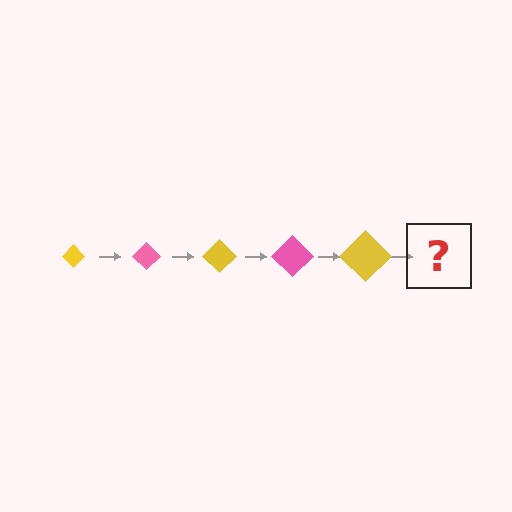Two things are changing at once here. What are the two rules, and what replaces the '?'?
The two rules are that the diamond grows larger each step and the color cycles through yellow and pink. The '?' should be a pink diamond, larger than the previous one.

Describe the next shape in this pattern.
It should be a pink diamond, larger than the previous one.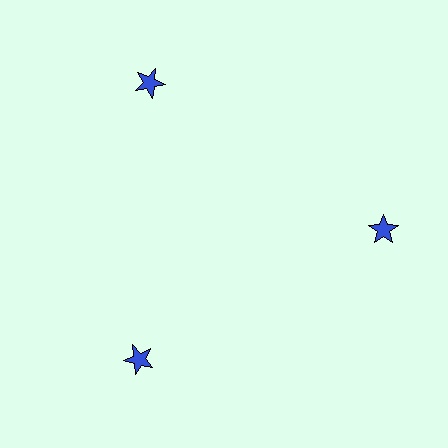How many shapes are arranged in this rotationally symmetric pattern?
There are 3 shapes, arranged in 3 groups of 1.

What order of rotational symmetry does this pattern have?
This pattern has 3-fold rotational symmetry.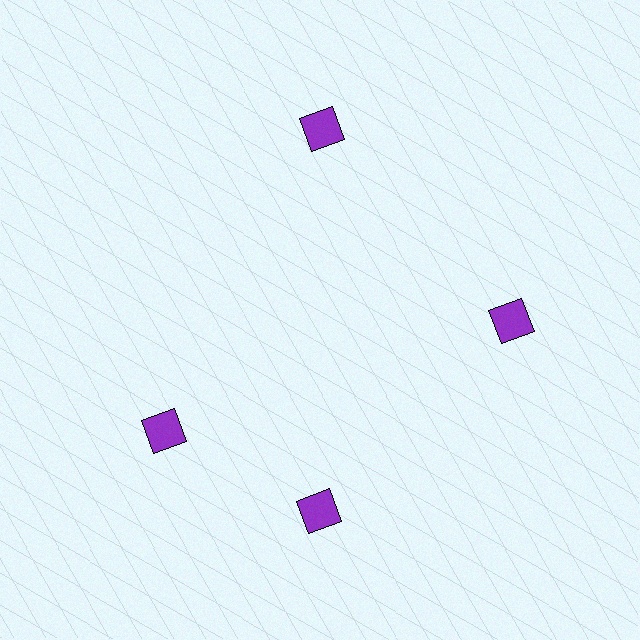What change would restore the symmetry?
The symmetry would be restored by rotating it back into even spacing with its neighbors so that all 4 squares sit at equal angles and equal distance from the center.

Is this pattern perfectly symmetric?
No. The 4 purple squares are arranged in a ring, but one element near the 9 o'clock position is rotated out of alignment along the ring, breaking the 4-fold rotational symmetry.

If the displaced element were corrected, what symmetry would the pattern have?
It would have 4-fold rotational symmetry — the pattern would map onto itself every 90 degrees.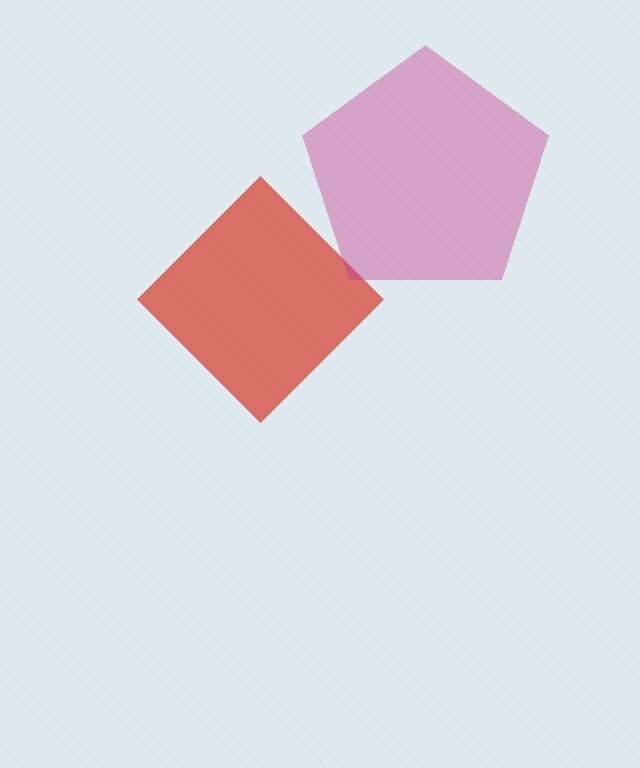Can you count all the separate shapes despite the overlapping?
Yes, there are 2 separate shapes.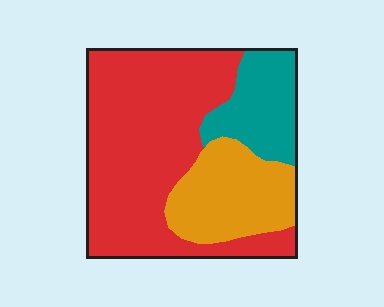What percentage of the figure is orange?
Orange covers about 25% of the figure.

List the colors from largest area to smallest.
From largest to smallest: red, orange, teal.